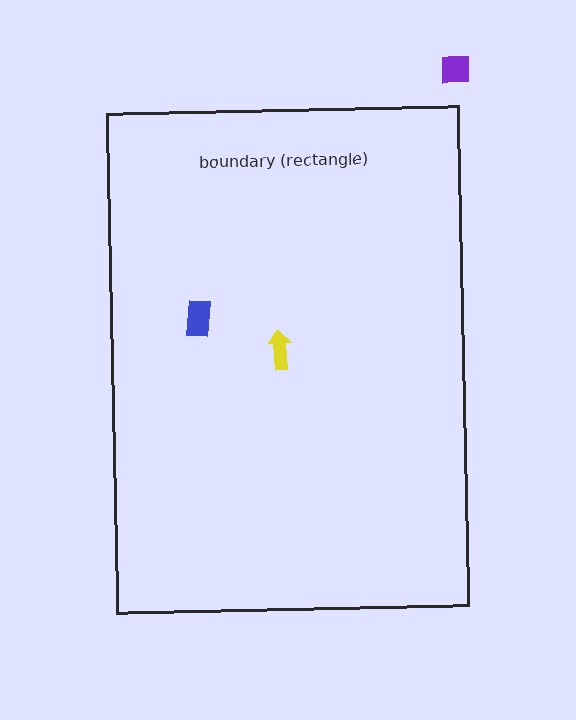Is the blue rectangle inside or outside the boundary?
Inside.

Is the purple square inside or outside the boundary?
Outside.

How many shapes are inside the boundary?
2 inside, 1 outside.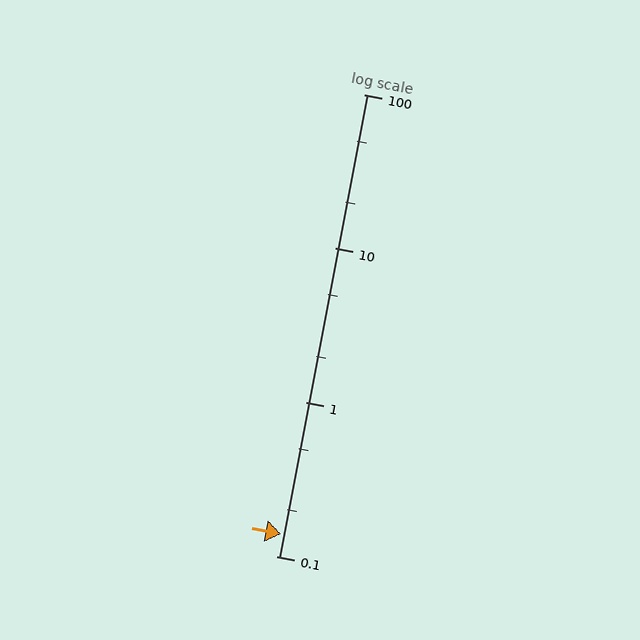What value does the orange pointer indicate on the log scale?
The pointer indicates approximately 0.14.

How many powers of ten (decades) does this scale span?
The scale spans 3 decades, from 0.1 to 100.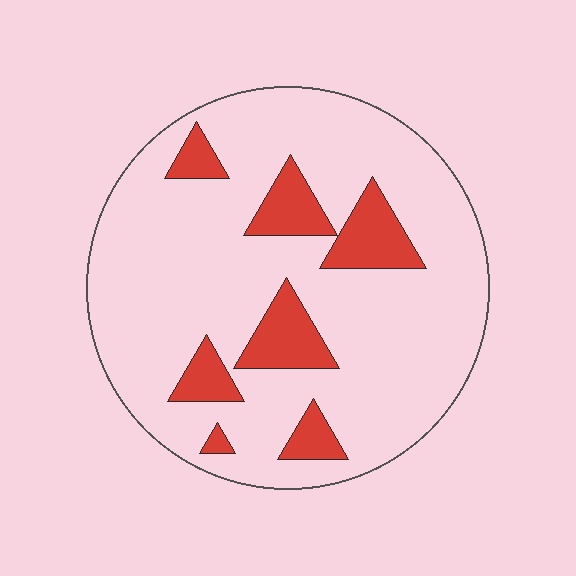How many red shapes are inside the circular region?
7.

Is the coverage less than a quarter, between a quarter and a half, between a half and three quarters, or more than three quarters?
Less than a quarter.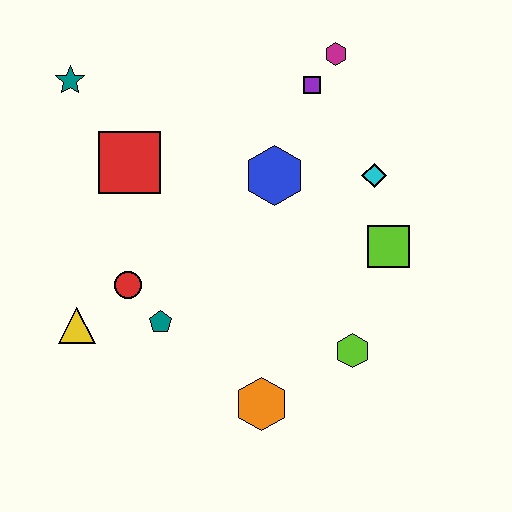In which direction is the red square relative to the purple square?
The red square is to the left of the purple square.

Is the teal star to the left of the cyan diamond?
Yes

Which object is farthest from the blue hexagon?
The yellow triangle is farthest from the blue hexagon.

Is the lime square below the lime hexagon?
No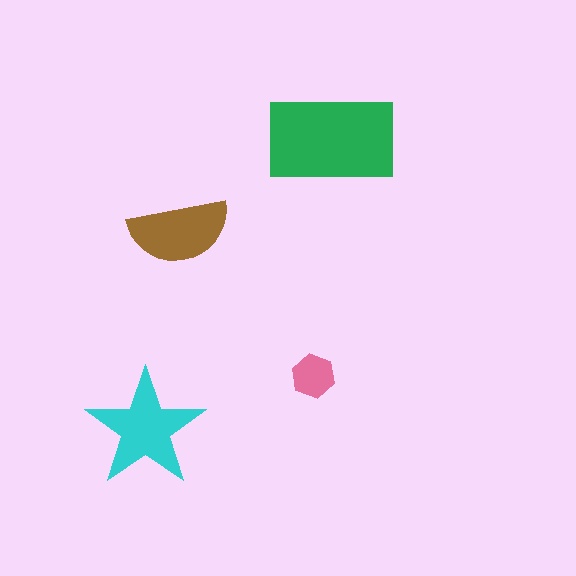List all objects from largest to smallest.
The green rectangle, the cyan star, the brown semicircle, the pink hexagon.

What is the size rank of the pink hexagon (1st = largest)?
4th.